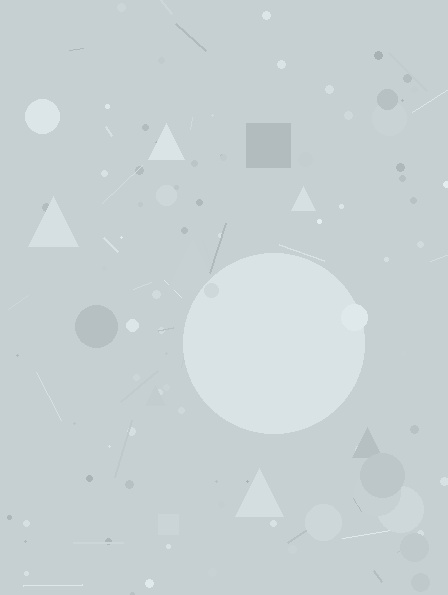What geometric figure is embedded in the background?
A circle is embedded in the background.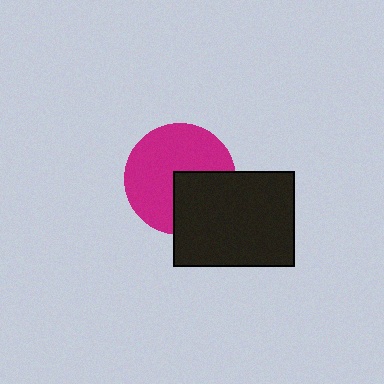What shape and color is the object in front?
The object in front is a black rectangle.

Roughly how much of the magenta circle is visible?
Most of it is visible (roughly 67%).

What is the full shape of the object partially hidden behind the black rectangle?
The partially hidden object is a magenta circle.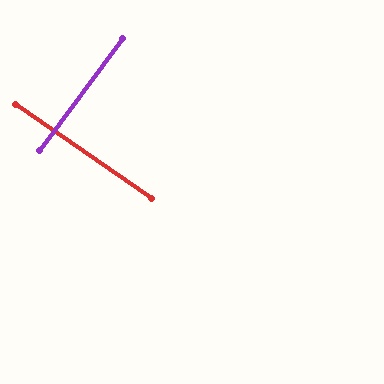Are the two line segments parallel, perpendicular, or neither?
Perpendicular — they meet at approximately 88°.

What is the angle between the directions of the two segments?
Approximately 88 degrees.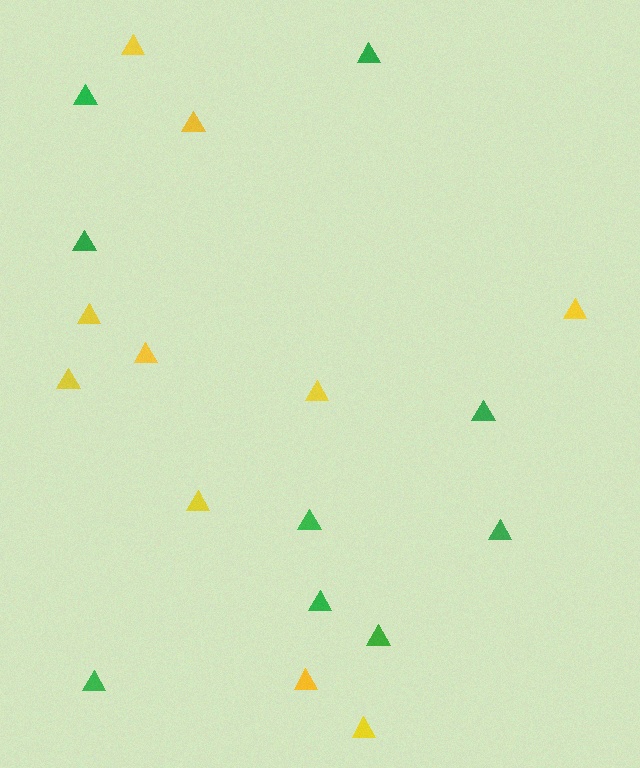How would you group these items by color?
There are 2 groups: one group of yellow triangles (10) and one group of green triangles (9).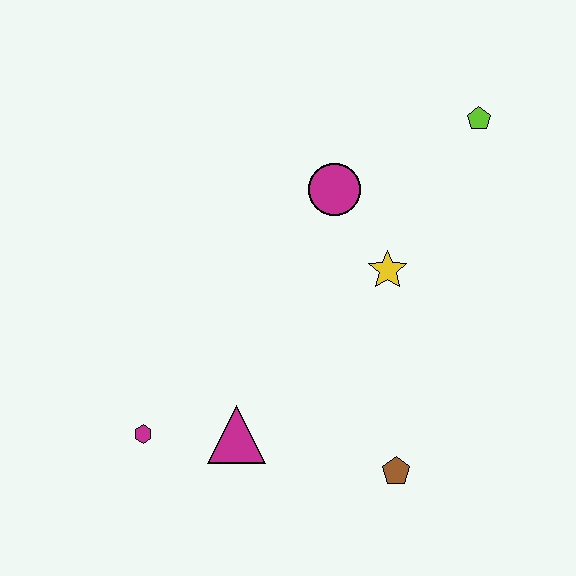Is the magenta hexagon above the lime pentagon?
No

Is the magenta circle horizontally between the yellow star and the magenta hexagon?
Yes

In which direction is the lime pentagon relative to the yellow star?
The lime pentagon is above the yellow star.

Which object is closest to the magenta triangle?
The magenta hexagon is closest to the magenta triangle.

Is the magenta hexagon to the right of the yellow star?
No